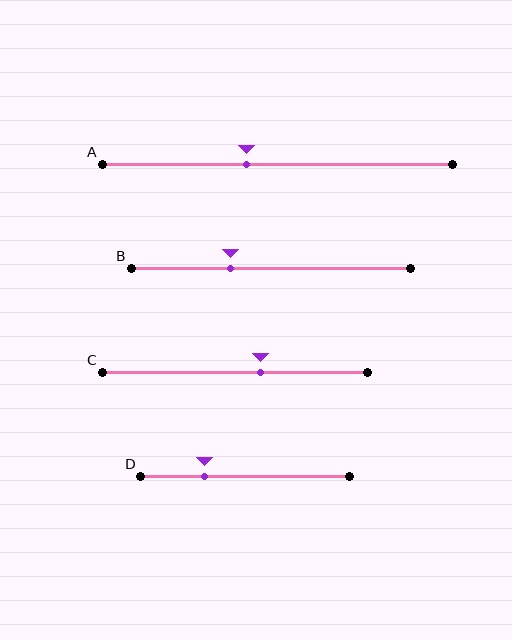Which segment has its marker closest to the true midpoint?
Segment A has its marker closest to the true midpoint.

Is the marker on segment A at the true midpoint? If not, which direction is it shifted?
No, the marker on segment A is shifted to the left by about 9% of the segment length.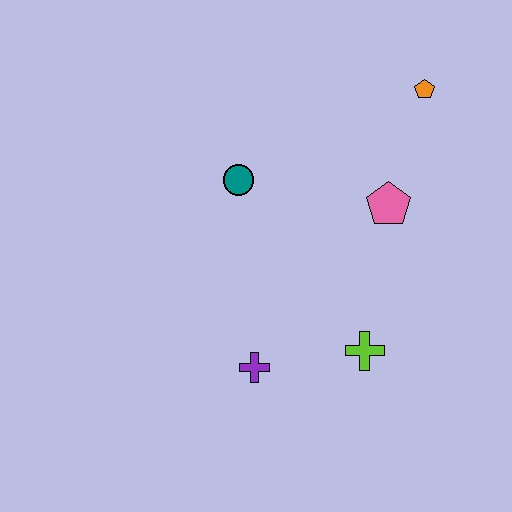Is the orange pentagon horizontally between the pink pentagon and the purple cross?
No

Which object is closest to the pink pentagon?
The orange pentagon is closest to the pink pentagon.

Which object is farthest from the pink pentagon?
The purple cross is farthest from the pink pentagon.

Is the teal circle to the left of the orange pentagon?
Yes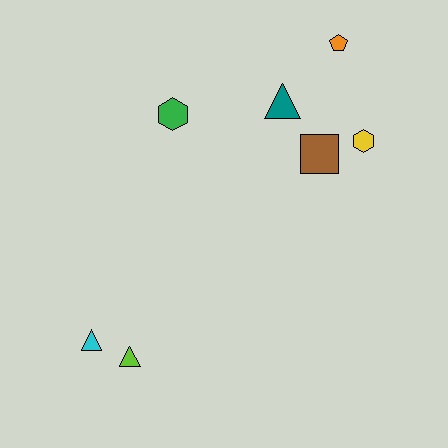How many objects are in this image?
There are 7 objects.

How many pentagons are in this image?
There is 1 pentagon.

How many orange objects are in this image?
There is 1 orange object.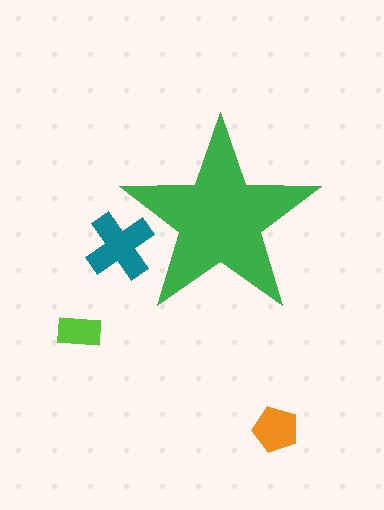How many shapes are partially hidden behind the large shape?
1 shape is partially hidden.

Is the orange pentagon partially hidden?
No, the orange pentagon is fully visible.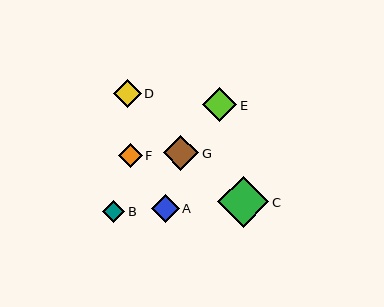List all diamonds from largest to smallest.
From largest to smallest: C, G, E, A, D, F, B.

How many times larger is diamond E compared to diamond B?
Diamond E is approximately 1.5 times the size of diamond B.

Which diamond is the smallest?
Diamond B is the smallest with a size of approximately 23 pixels.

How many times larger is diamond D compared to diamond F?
Diamond D is approximately 1.2 times the size of diamond F.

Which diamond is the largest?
Diamond C is the largest with a size of approximately 51 pixels.